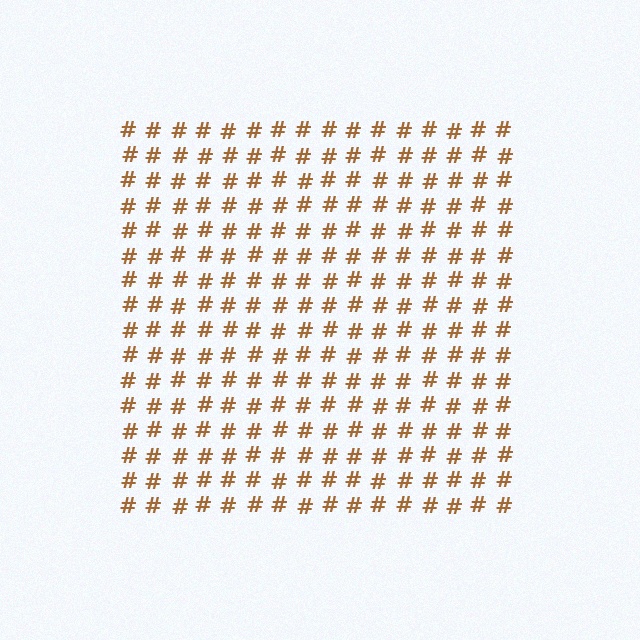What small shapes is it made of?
It is made of small hash symbols.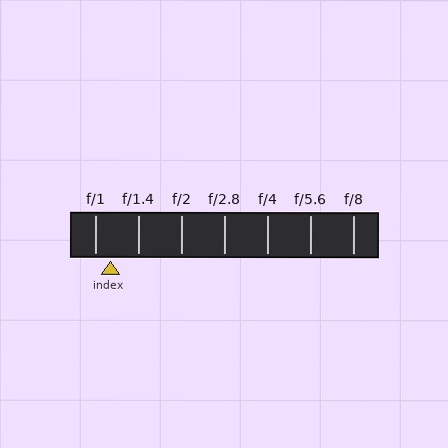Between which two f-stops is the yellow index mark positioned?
The index mark is between f/1 and f/1.4.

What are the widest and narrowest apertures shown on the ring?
The widest aperture shown is f/1 and the narrowest is f/8.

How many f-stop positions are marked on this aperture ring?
There are 7 f-stop positions marked.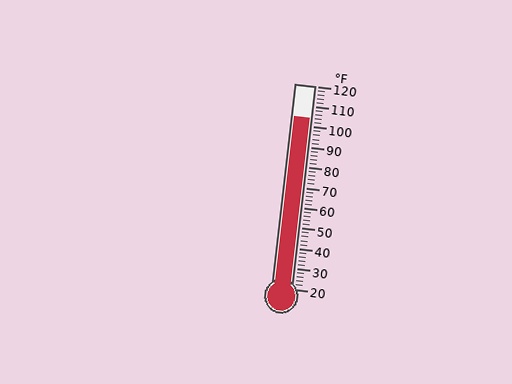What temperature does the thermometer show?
The thermometer shows approximately 104°F.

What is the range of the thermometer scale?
The thermometer scale ranges from 20°F to 120°F.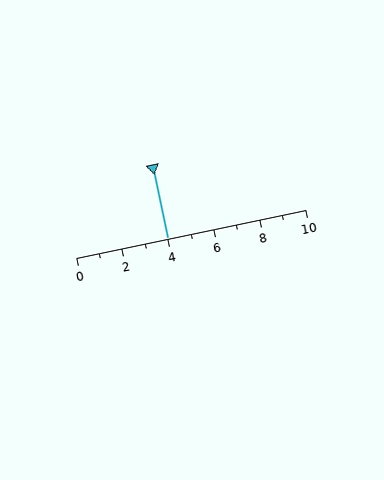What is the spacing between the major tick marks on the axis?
The major ticks are spaced 2 apart.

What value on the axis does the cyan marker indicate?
The marker indicates approximately 4.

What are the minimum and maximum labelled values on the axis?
The axis runs from 0 to 10.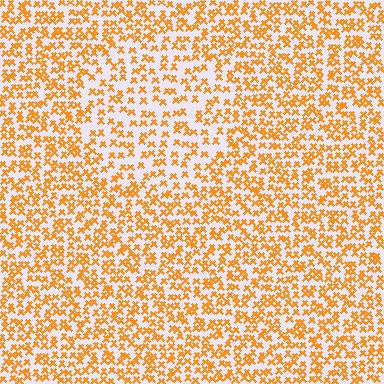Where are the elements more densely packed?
The elements are more densely packed outside the circle boundary.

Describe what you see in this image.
The image contains small orange elements arranged at two different densities. A circle-shaped region is visible where the elements are less densely packed than the surrounding area.